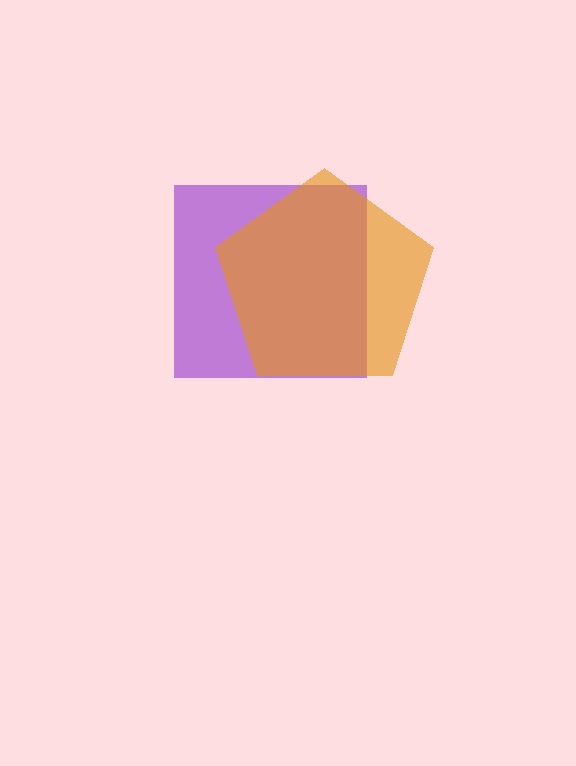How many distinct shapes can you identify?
There are 2 distinct shapes: a purple square, an orange pentagon.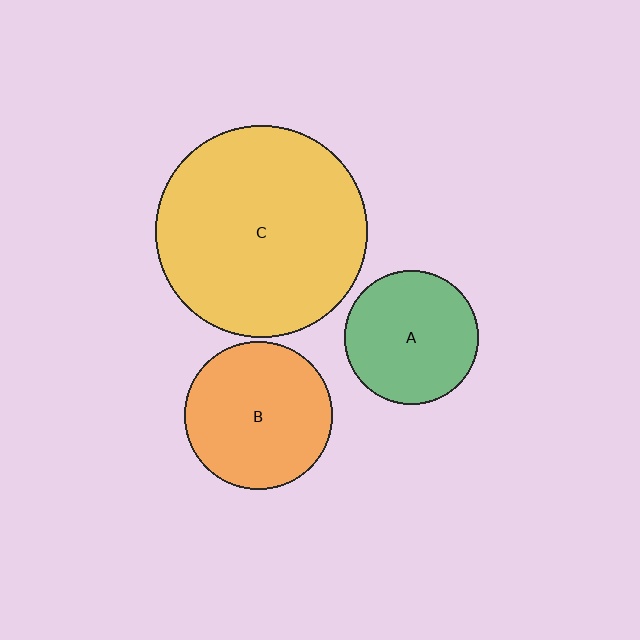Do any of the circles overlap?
No, none of the circles overlap.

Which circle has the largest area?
Circle C (yellow).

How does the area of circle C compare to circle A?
Approximately 2.5 times.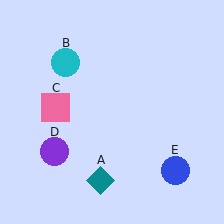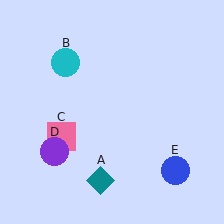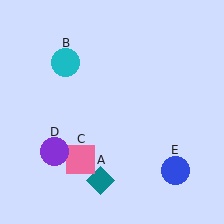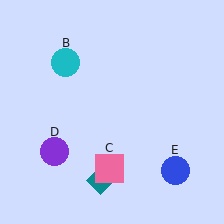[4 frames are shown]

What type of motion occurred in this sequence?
The pink square (object C) rotated counterclockwise around the center of the scene.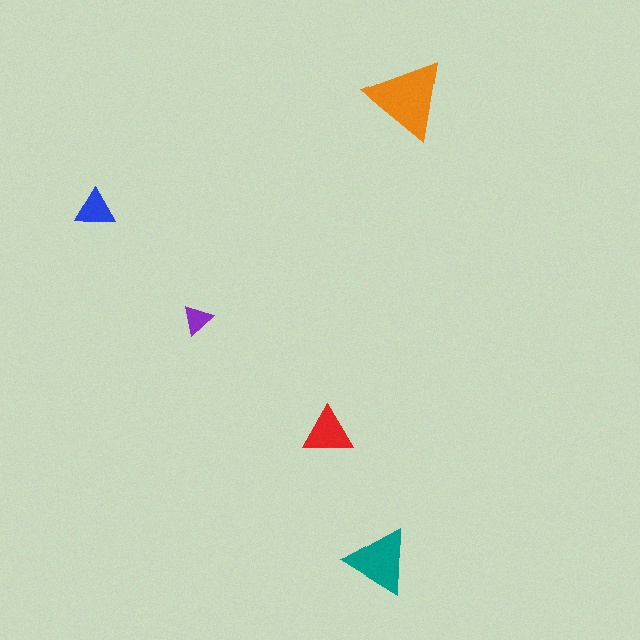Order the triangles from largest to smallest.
the orange one, the teal one, the red one, the blue one, the purple one.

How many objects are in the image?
There are 5 objects in the image.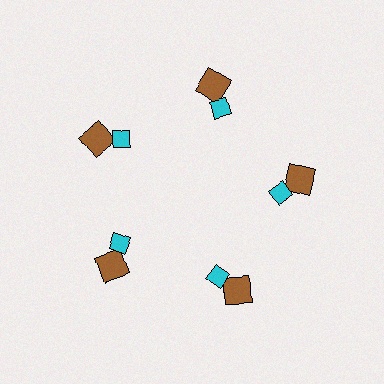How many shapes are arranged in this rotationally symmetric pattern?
There are 10 shapes, arranged in 5 groups of 2.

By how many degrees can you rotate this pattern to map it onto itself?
The pattern maps onto itself every 72 degrees of rotation.